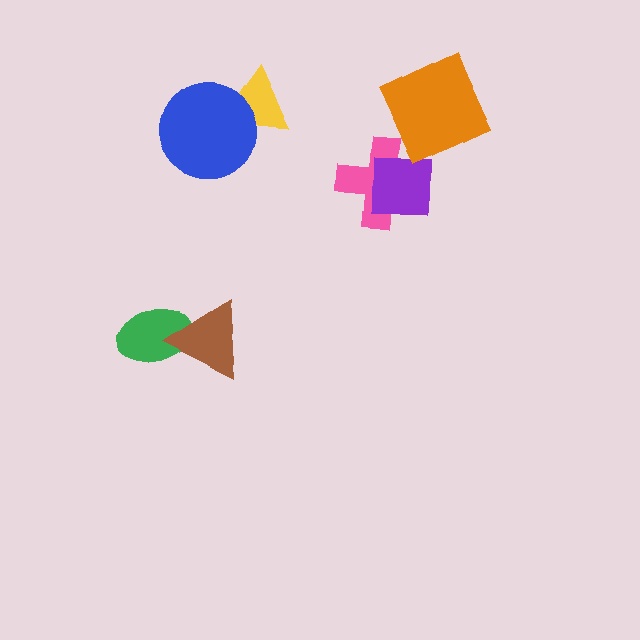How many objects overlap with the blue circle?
1 object overlaps with the blue circle.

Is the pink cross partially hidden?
Yes, it is partially covered by another shape.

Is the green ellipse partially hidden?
Yes, it is partially covered by another shape.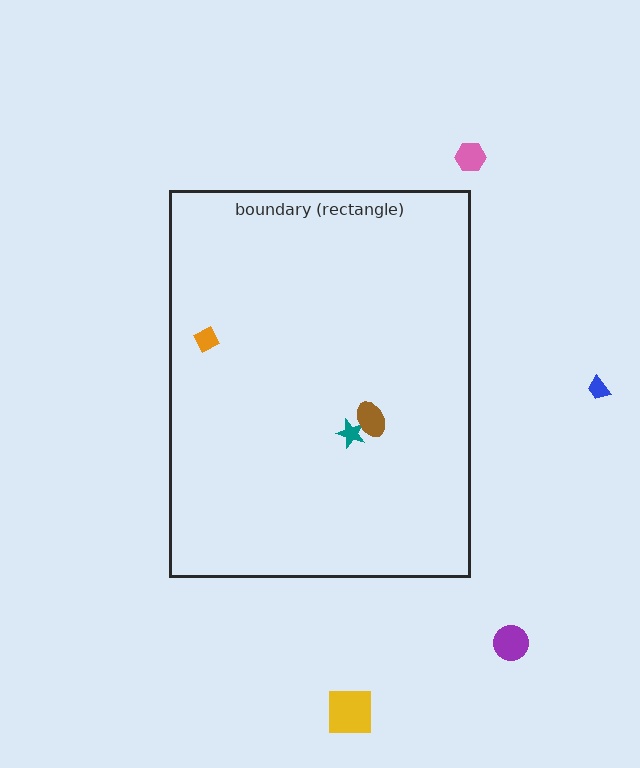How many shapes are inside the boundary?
3 inside, 4 outside.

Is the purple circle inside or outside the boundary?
Outside.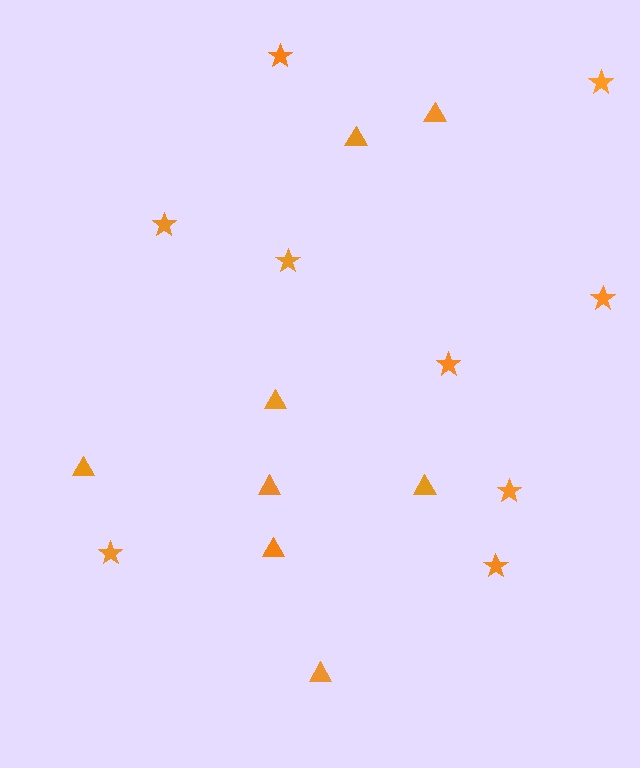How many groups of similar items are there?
There are 2 groups: one group of stars (9) and one group of triangles (8).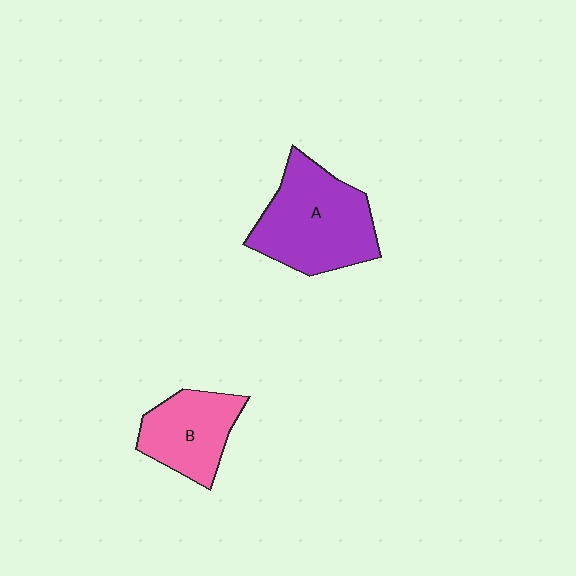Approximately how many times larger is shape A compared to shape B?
Approximately 1.5 times.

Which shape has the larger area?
Shape A (purple).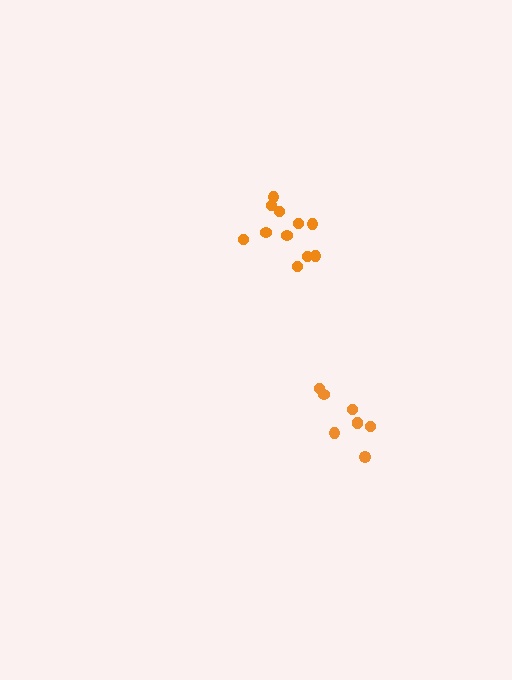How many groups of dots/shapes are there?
There are 2 groups.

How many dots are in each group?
Group 1: 11 dots, Group 2: 8 dots (19 total).